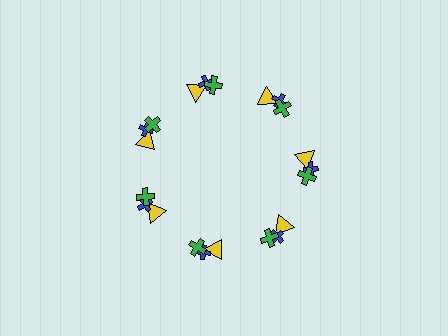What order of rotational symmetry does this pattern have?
This pattern has 7-fold rotational symmetry.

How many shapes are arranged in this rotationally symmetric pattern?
There are 21 shapes, arranged in 7 groups of 3.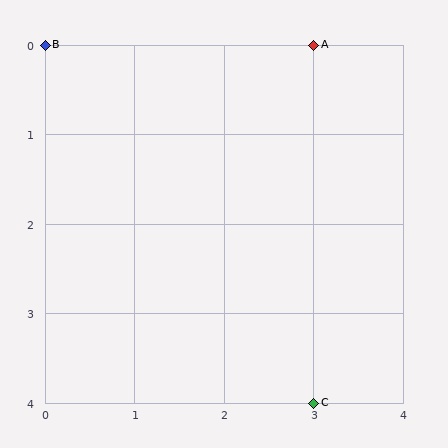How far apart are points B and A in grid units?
Points B and A are 3 columns apart.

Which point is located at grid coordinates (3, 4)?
Point C is at (3, 4).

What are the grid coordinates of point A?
Point A is at grid coordinates (3, 0).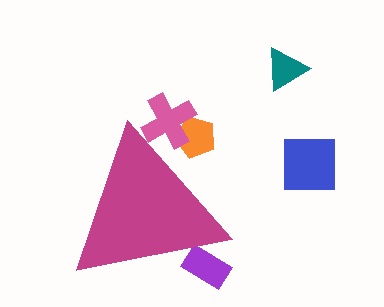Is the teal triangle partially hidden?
No, the teal triangle is fully visible.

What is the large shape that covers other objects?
A magenta triangle.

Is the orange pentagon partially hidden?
Yes, the orange pentagon is partially hidden behind the magenta triangle.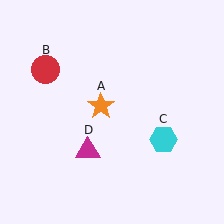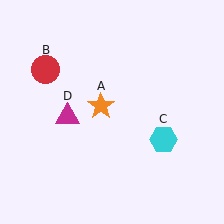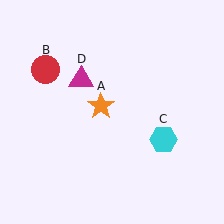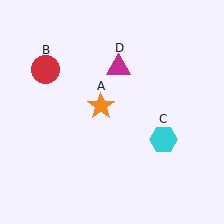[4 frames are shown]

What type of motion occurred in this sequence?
The magenta triangle (object D) rotated clockwise around the center of the scene.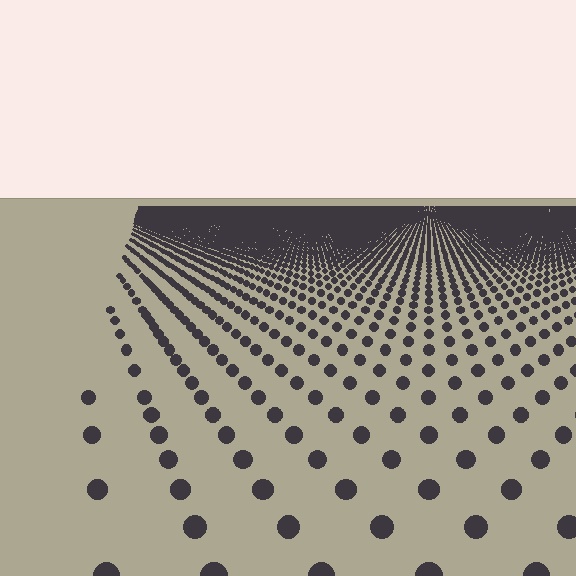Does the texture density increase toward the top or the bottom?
Density increases toward the top.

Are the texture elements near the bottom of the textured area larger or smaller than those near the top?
Larger. Near the bottom, elements are closer to the viewer and appear at a bigger on-screen size.